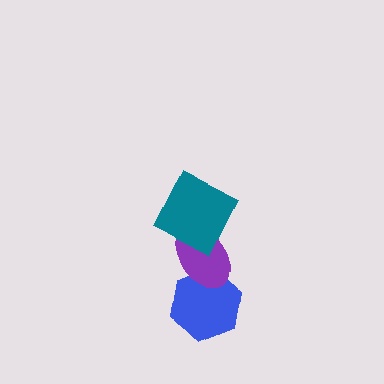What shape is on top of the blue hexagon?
The purple ellipse is on top of the blue hexagon.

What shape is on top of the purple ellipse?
The teal square is on top of the purple ellipse.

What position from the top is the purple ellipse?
The purple ellipse is 2nd from the top.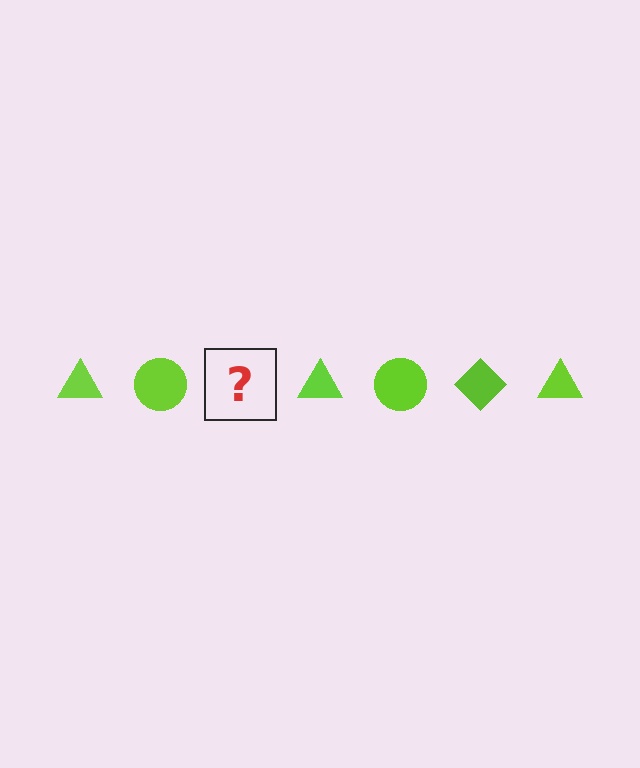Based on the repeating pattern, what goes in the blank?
The blank should be a lime diamond.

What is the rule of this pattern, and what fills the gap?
The rule is that the pattern cycles through triangle, circle, diamond shapes in lime. The gap should be filled with a lime diamond.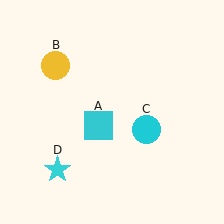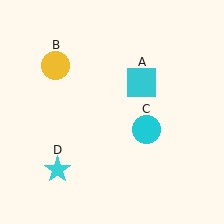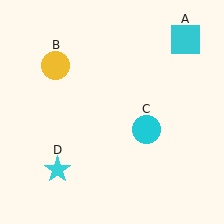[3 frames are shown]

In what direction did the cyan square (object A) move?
The cyan square (object A) moved up and to the right.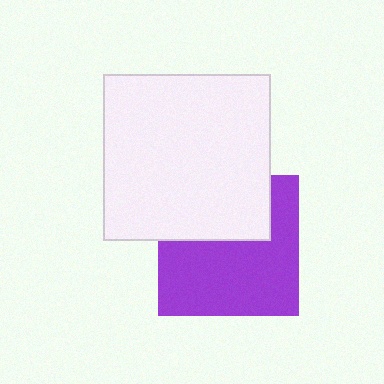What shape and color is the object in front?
The object in front is a white square.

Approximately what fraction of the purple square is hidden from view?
Roughly 38% of the purple square is hidden behind the white square.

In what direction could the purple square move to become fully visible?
The purple square could move down. That would shift it out from behind the white square entirely.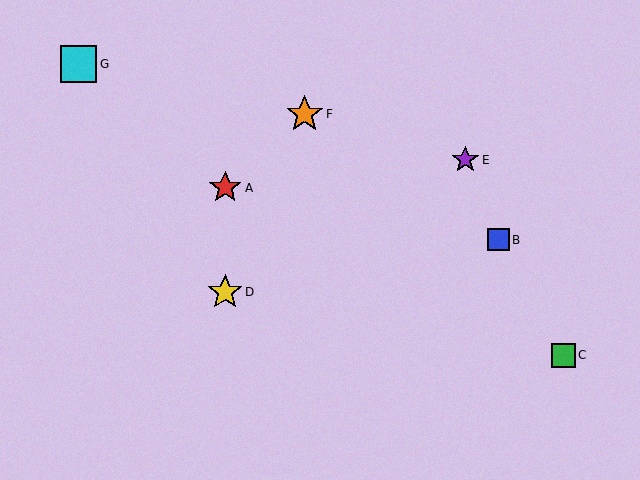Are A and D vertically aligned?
Yes, both are at x≈225.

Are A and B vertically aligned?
No, A is at x≈225 and B is at x≈498.